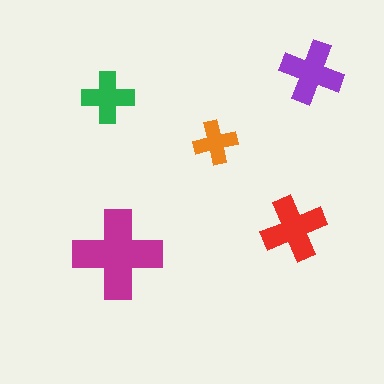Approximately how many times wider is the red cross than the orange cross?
About 1.5 times wider.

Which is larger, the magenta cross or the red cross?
The magenta one.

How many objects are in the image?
There are 5 objects in the image.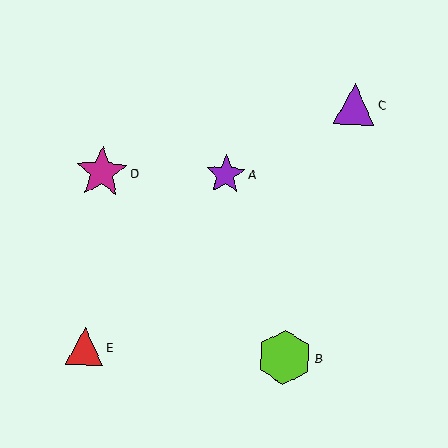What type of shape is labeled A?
Shape A is a purple star.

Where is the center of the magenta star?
The center of the magenta star is at (101, 172).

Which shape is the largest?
The lime hexagon (labeled B) is the largest.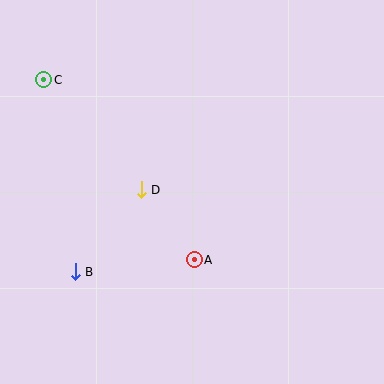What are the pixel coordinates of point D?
Point D is at (141, 190).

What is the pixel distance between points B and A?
The distance between B and A is 120 pixels.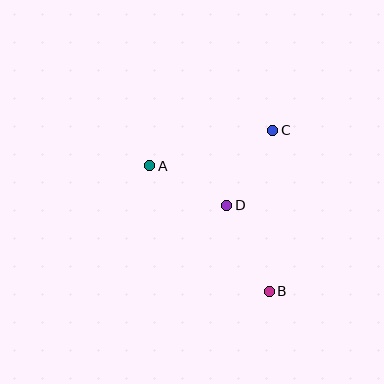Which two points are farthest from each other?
Points A and B are farthest from each other.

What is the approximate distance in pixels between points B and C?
The distance between B and C is approximately 161 pixels.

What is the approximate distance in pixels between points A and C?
The distance between A and C is approximately 128 pixels.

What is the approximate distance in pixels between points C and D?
The distance between C and D is approximately 88 pixels.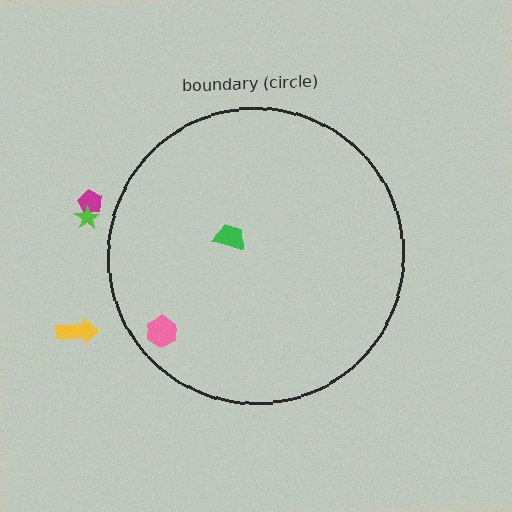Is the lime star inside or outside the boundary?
Outside.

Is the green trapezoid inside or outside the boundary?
Inside.